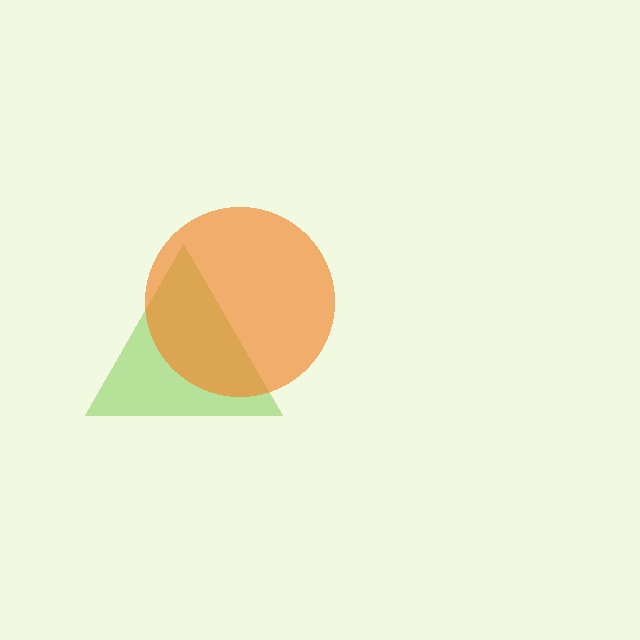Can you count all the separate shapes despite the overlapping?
Yes, there are 2 separate shapes.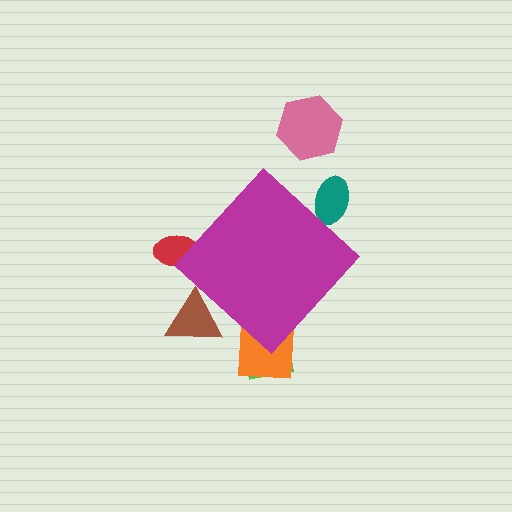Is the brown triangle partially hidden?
Yes, the brown triangle is partially hidden behind the magenta diamond.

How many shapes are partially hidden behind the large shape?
5 shapes are partially hidden.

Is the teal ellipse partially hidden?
Yes, the teal ellipse is partially hidden behind the magenta diamond.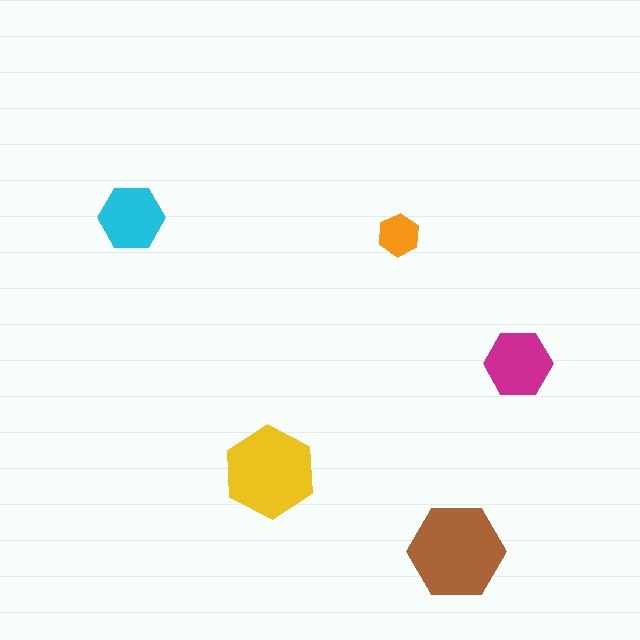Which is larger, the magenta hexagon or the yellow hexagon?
The yellow one.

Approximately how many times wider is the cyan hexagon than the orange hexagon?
About 1.5 times wider.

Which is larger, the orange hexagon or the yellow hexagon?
The yellow one.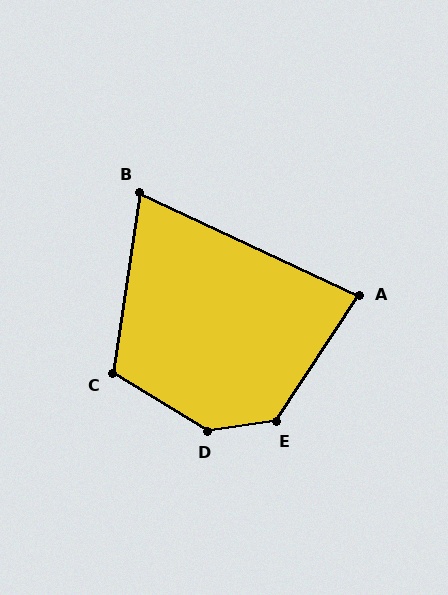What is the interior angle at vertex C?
Approximately 113 degrees (obtuse).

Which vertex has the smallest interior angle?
B, at approximately 73 degrees.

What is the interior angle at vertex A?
Approximately 82 degrees (acute).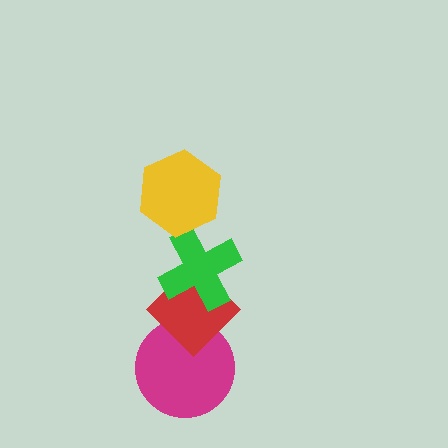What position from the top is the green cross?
The green cross is 2nd from the top.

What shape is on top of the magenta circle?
The red diamond is on top of the magenta circle.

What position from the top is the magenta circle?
The magenta circle is 4th from the top.